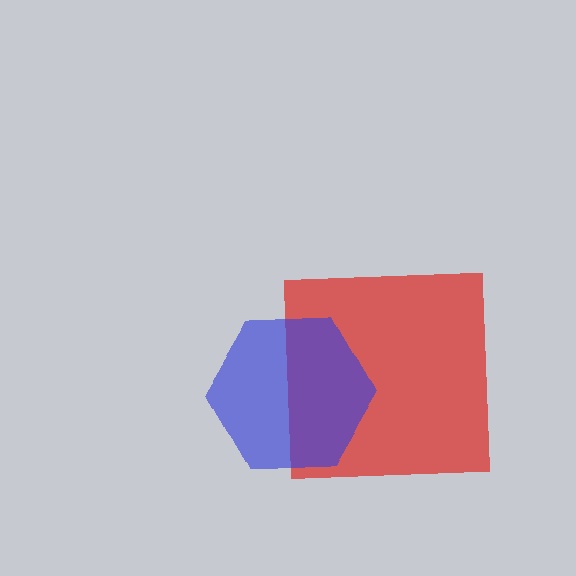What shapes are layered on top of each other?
The layered shapes are: a red square, a blue hexagon.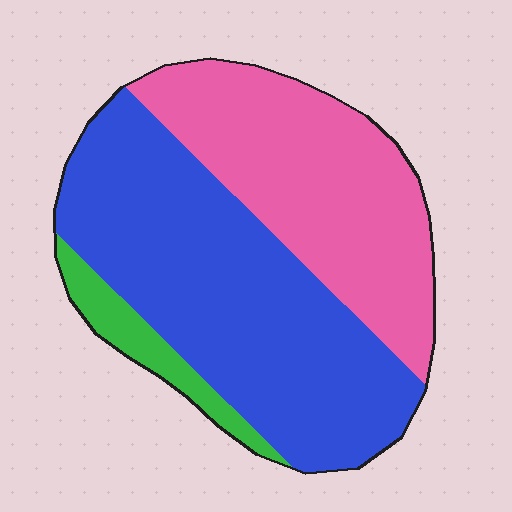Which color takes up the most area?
Blue, at roughly 55%.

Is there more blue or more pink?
Blue.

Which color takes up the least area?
Green, at roughly 10%.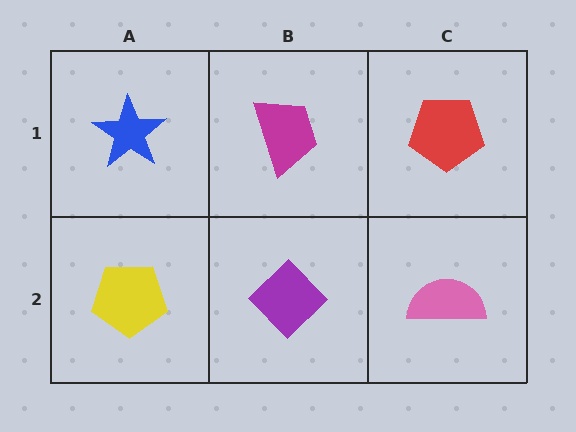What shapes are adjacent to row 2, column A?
A blue star (row 1, column A), a purple diamond (row 2, column B).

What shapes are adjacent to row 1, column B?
A purple diamond (row 2, column B), a blue star (row 1, column A), a red pentagon (row 1, column C).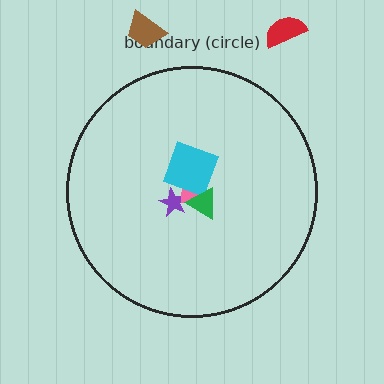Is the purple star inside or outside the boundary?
Inside.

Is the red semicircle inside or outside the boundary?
Outside.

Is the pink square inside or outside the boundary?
Inside.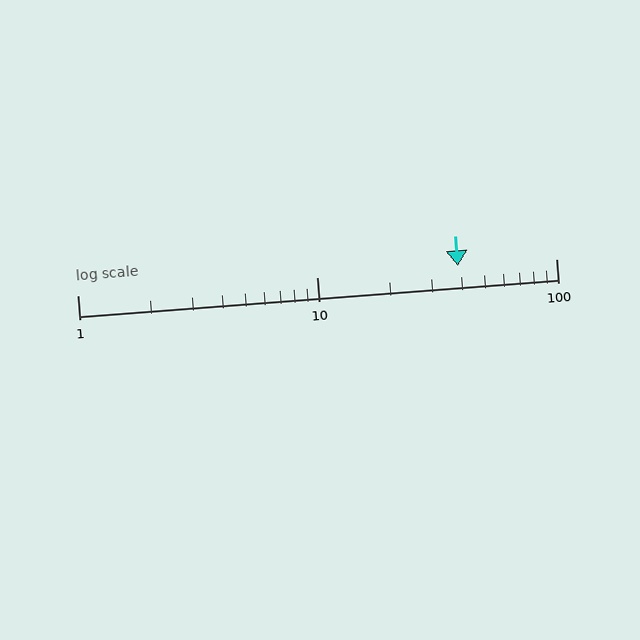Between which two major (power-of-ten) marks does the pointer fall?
The pointer is between 10 and 100.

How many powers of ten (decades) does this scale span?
The scale spans 2 decades, from 1 to 100.